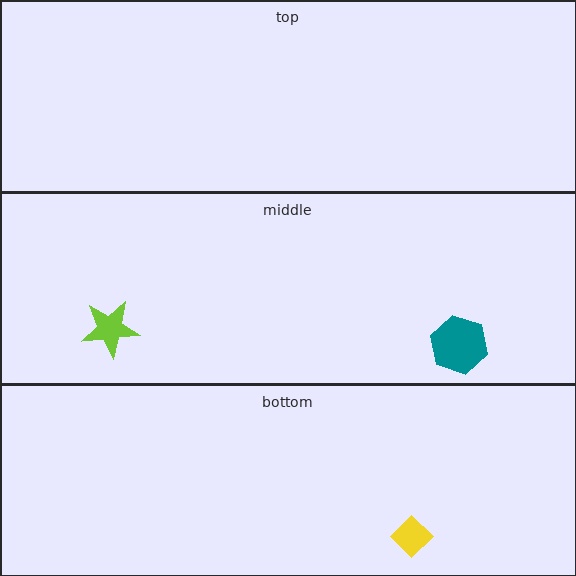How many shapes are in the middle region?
2.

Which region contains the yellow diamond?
The bottom region.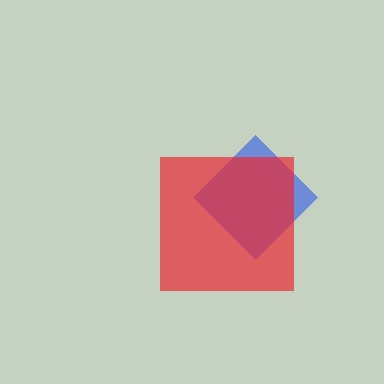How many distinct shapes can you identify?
There are 2 distinct shapes: a blue diamond, a red square.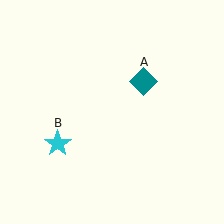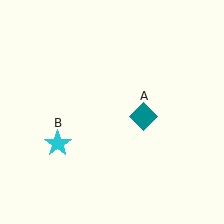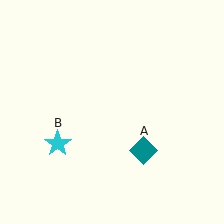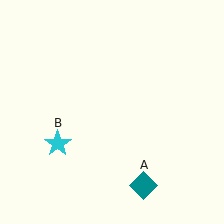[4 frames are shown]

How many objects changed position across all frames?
1 object changed position: teal diamond (object A).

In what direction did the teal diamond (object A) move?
The teal diamond (object A) moved down.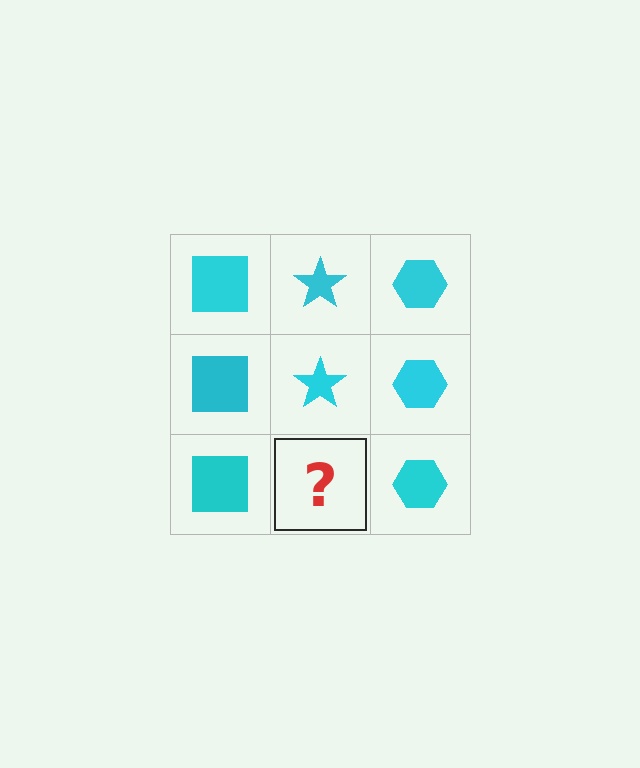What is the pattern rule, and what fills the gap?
The rule is that each column has a consistent shape. The gap should be filled with a cyan star.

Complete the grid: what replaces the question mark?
The question mark should be replaced with a cyan star.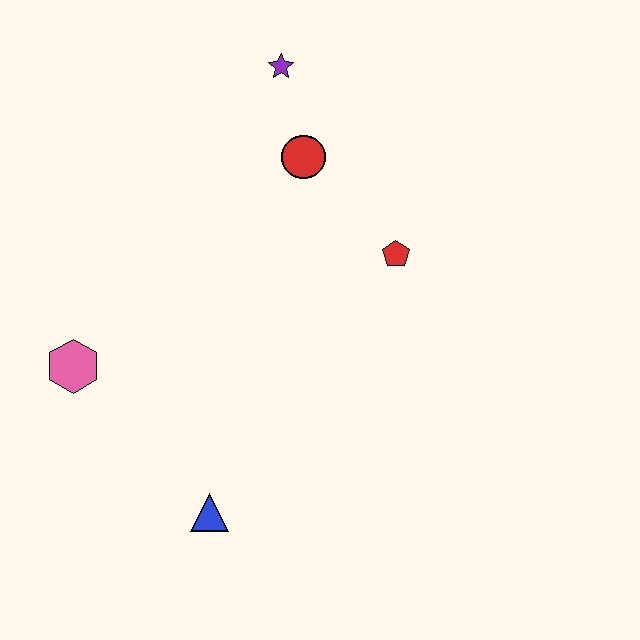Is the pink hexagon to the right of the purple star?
No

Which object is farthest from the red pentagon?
The pink hexagon is farthest from the red pentagon.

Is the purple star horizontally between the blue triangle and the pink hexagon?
No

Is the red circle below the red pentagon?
No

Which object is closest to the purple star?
The red circle is closest to the purple star.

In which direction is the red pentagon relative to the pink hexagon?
The red pentagon is to the right of the pink hexagon.